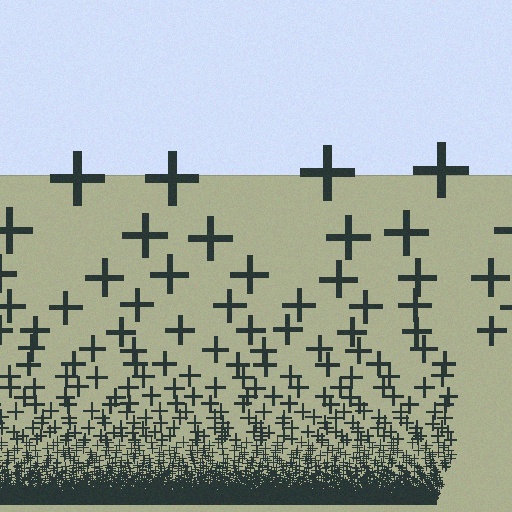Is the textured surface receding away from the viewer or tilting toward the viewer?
The surface appears to tilt toward the viewer. Texture elements get larger and sparser toward the top.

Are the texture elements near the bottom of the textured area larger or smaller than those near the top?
Smaller. The gradient is inverted — elements near the bottom are smaller and denser.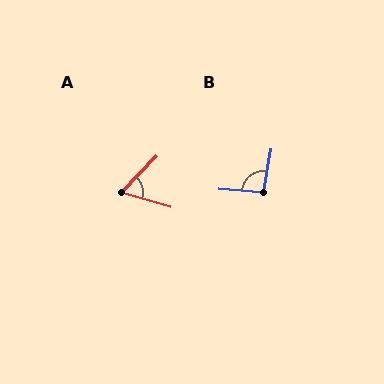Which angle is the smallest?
A, at approximately 62 degrees.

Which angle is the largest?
B, at approximately 95 degrees.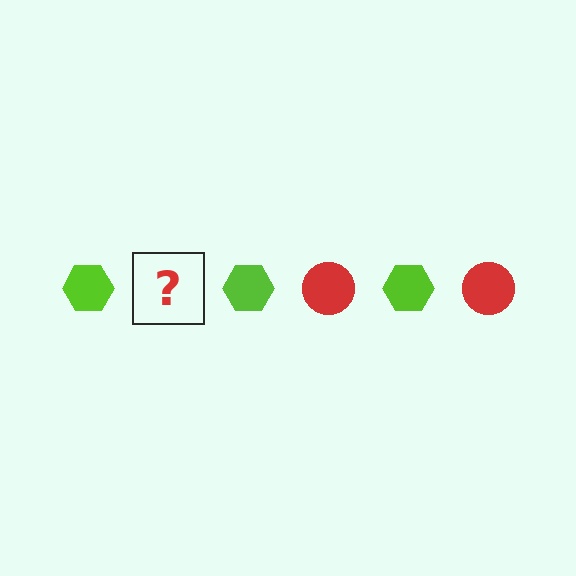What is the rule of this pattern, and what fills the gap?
The rule is that the pattern alternates between lime hexagon and red circle. The gap should be filled with a red circle.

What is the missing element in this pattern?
The missing element is a red circle.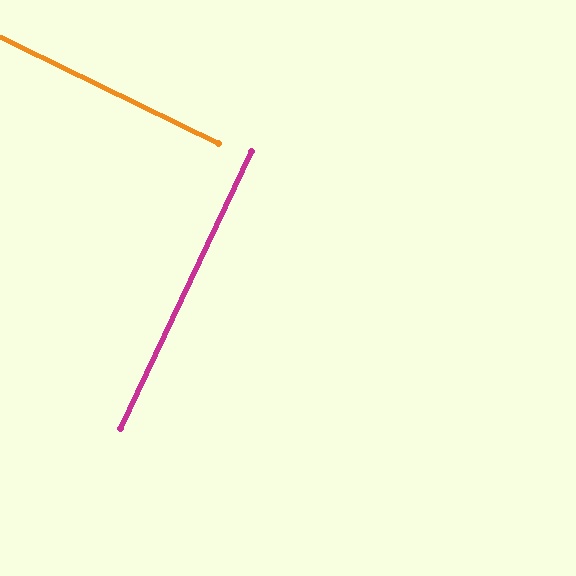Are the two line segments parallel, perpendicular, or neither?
Perpendicular — they meet at approximately 89°.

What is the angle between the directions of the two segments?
Approximately 89 degrees.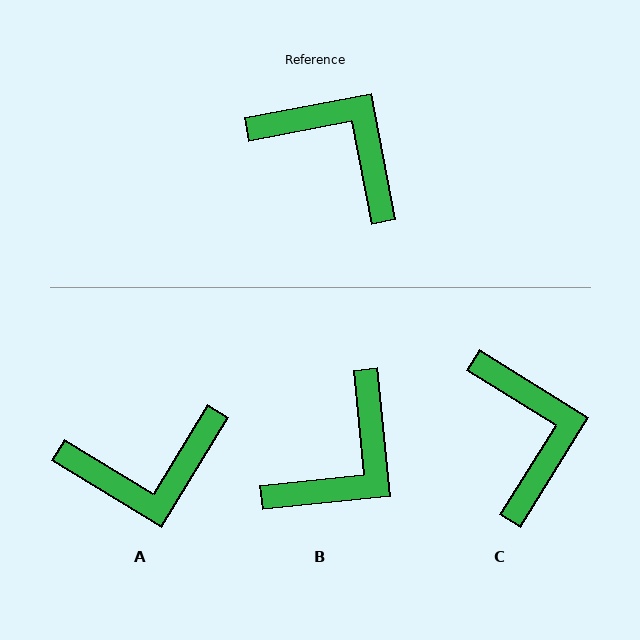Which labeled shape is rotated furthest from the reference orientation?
A, about 132 degrees away.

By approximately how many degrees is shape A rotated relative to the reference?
Approximately 132 degrees clockwise.